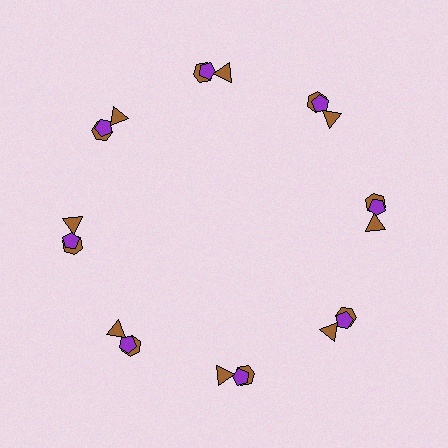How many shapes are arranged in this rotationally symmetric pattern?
There are 24 shapes, arranged in 8 groups of 3.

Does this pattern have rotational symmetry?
Yes, this pattern has 8-fold rotational symmetry. It looks the same after rotating 45 degrees around the center.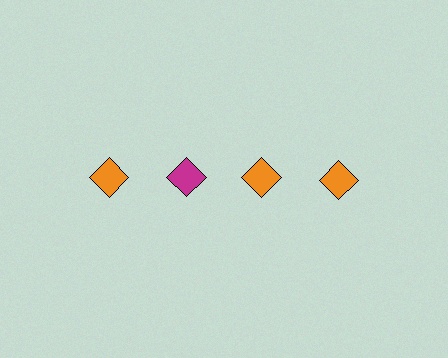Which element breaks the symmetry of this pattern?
The magenta diamond in the top row, second from left column breaks the symmetry. All other shapes are orange diamonds.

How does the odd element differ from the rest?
It has a different color: magenta instead of orange.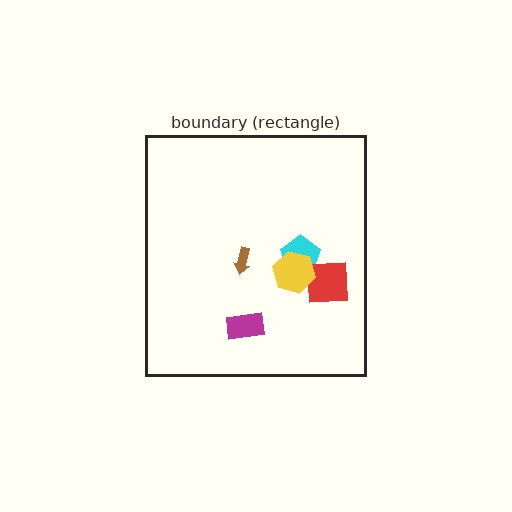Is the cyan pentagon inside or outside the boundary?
Inside.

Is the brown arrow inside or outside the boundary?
Inside.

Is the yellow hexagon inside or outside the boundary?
Inside.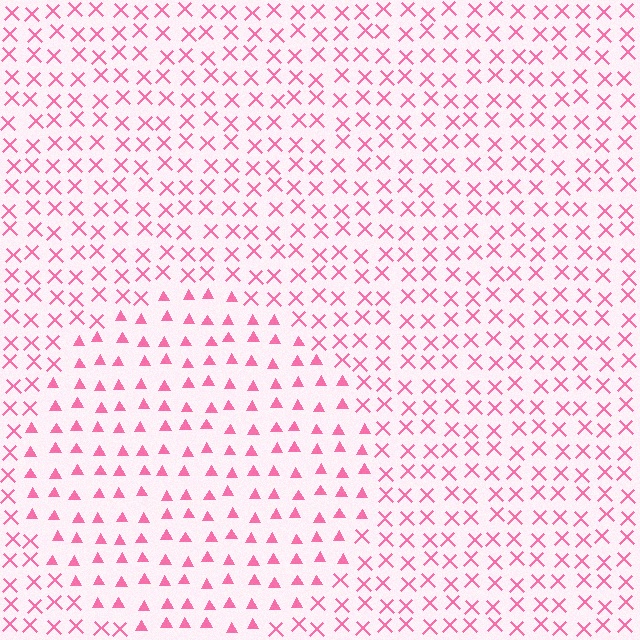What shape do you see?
I see a circle.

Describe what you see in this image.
The image is filled with small pink elements arranged in a uniform grid. A circle-shaped region contains triangles, while the surrounding area contains X marks. The boundary is defined purely by the change in element shape.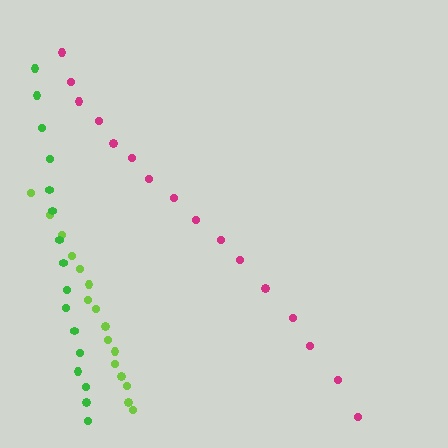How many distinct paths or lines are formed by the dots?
There are 3 distinct paths.